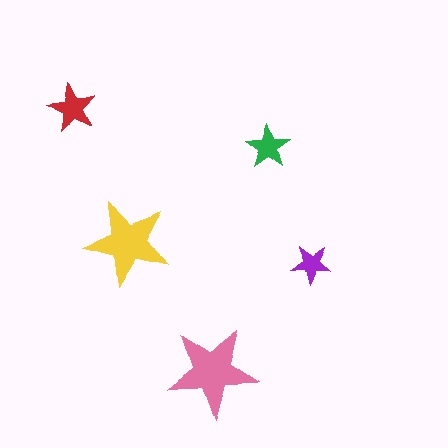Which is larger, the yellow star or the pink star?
The pink one.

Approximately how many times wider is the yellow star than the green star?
About 2 times wider.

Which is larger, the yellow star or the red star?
The yellow one.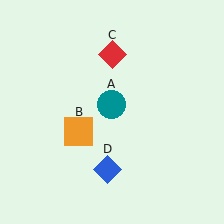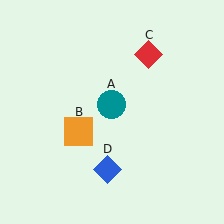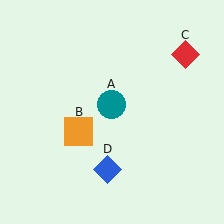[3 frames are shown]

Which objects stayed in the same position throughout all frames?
Teal circle (object A) and orange square (object B) and blue diamond (object D) remained stationary.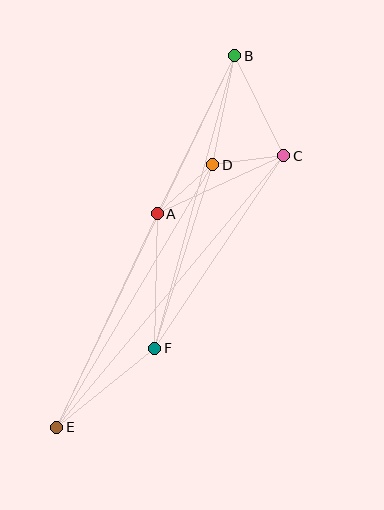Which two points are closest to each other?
Points C and D are closest to each other.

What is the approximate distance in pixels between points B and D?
The distance between B and D is approximately 111 pixels.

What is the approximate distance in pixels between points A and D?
The distance between A and D is approximately 74 pixels.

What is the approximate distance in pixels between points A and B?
The distance between A and B is approximately 176 pixels.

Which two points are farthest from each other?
Points B and E are farthest from each other.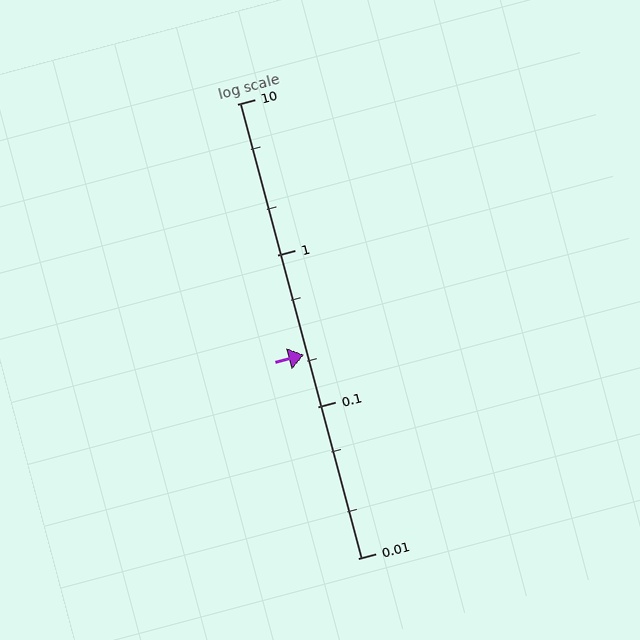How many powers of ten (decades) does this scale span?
The scale spans 3 decades, from 0.01 to 10.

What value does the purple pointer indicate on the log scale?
The pointer indicates approximately 0.22.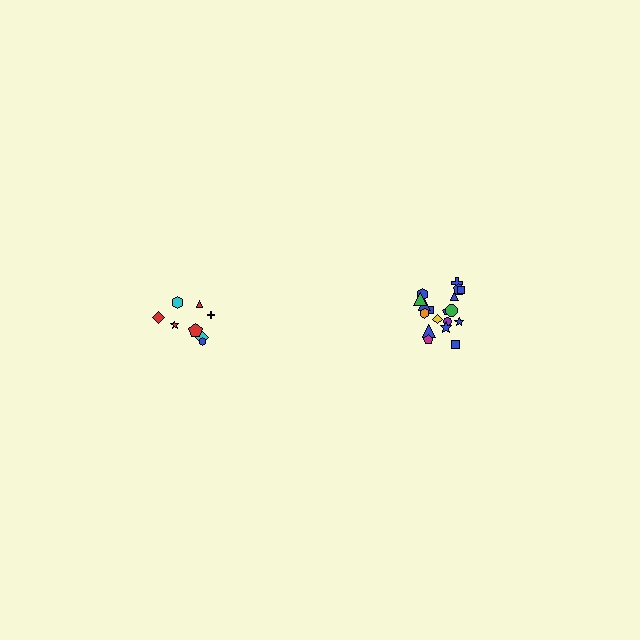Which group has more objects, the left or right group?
The right group.